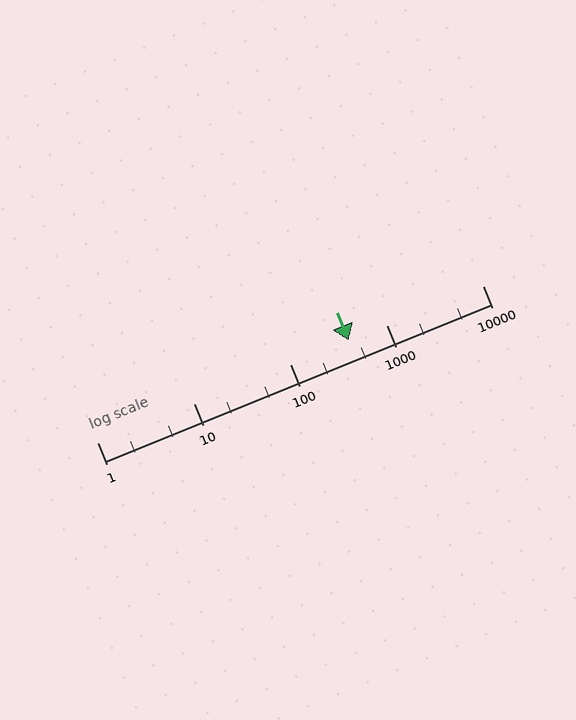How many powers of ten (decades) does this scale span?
The scale spans 4 decades, from 1 to 10000.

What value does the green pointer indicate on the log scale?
The pointer indicates approximately 410.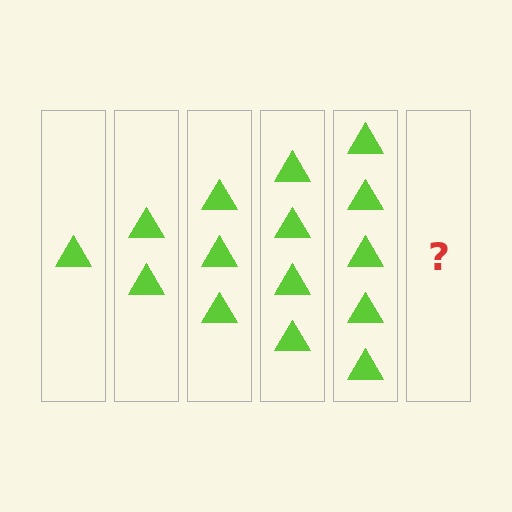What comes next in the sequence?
The next element should be 6 triangles.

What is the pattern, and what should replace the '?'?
The pattern is that each step adds one more triangle. The '?' should be 6 triangles.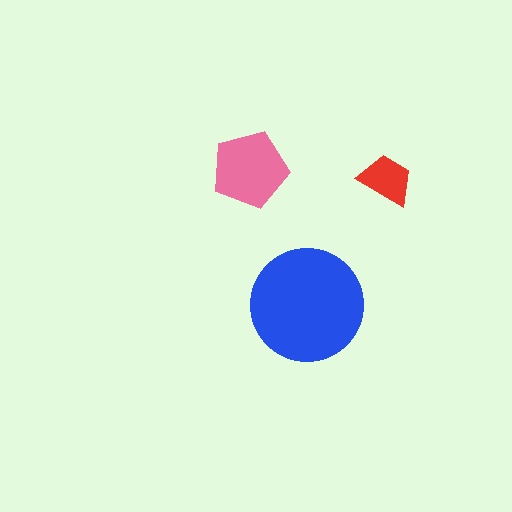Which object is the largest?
The blue circle.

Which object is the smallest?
The red trapezoid.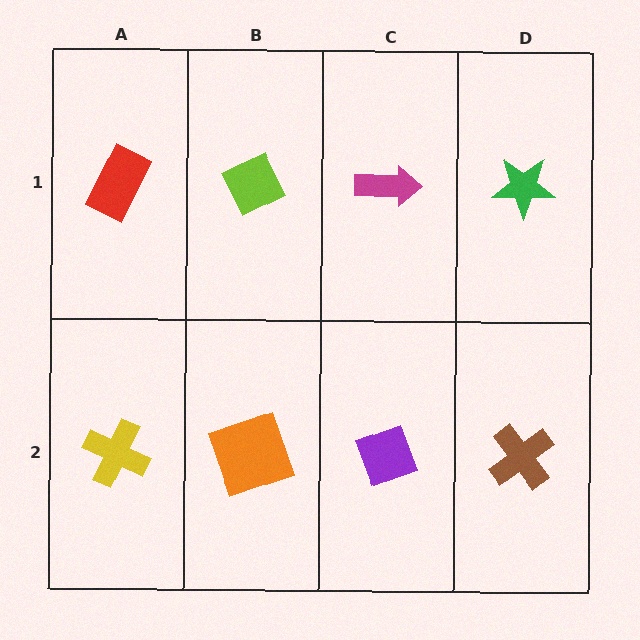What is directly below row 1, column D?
A brown cross.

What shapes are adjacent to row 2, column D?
A green star (row 1, column D), a purple diamond (row 2, column C).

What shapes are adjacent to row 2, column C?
A magenta arrow (row 1, column C), an orange square (row 2, column B), a brown cross (row 2, column D).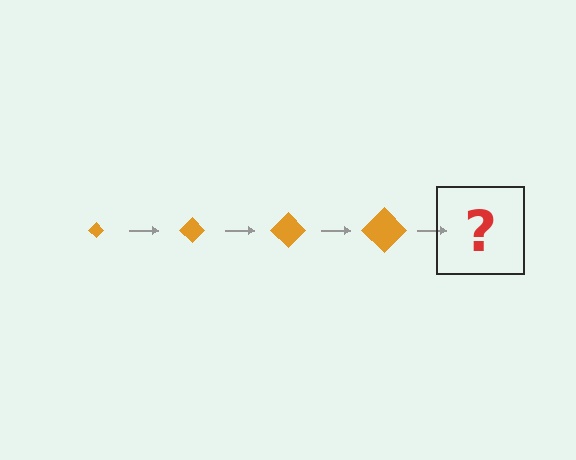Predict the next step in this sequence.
The next step is an orange diamond, larger than the previous one.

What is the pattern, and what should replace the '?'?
The pattern is that the diamond gets progressively larger each step. The '?' should be an orange diamond, larger than the previous one.